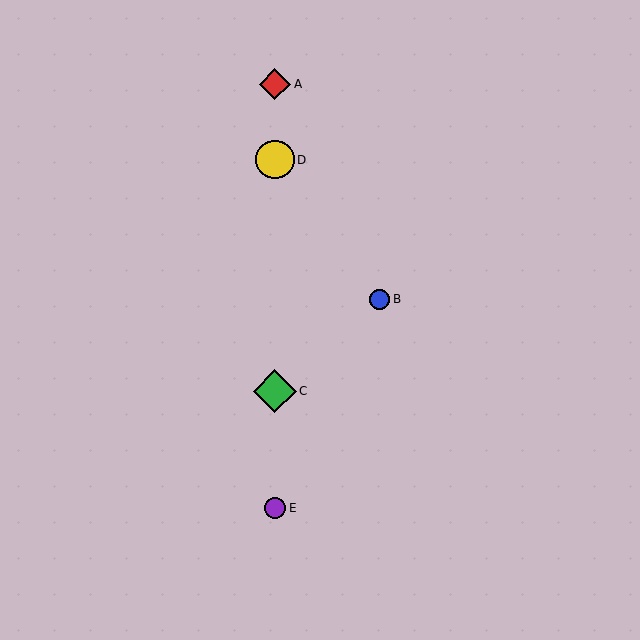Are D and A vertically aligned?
Yes, both are at x≈275.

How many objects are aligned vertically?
4 objects (A, C, D, E) are aligned vertically.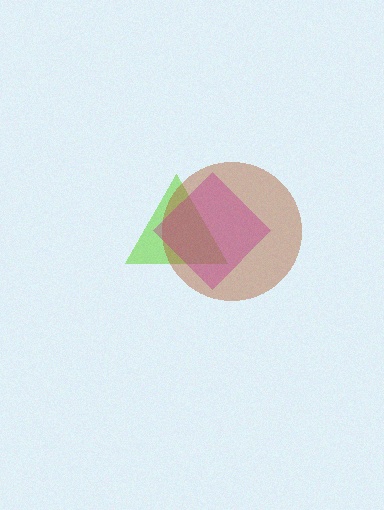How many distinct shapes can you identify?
There are 3 distinct shapes: a lime triangle, a brown circle, a magenta diamond.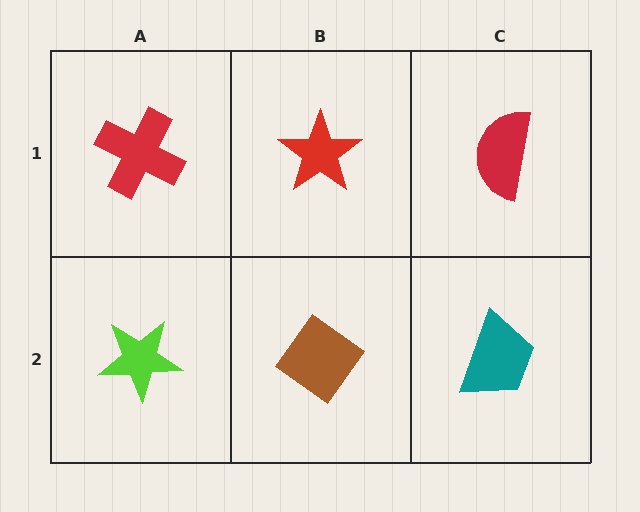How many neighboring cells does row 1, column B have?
3.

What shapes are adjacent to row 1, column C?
A teal trapezoid (row 2, column C), a red star (row 1, column B).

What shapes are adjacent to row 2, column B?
A red star (row 1, column B), a lime star (row 2, column A), a teal trapezoid (row 2, column C).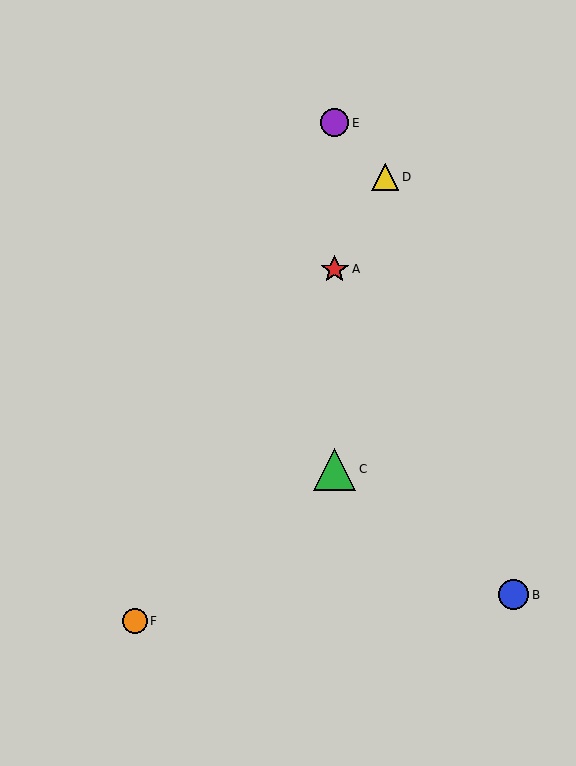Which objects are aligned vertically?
Objects A, C, E are aligned vertically.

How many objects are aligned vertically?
3 objects (A, C, E) are aligned vertically.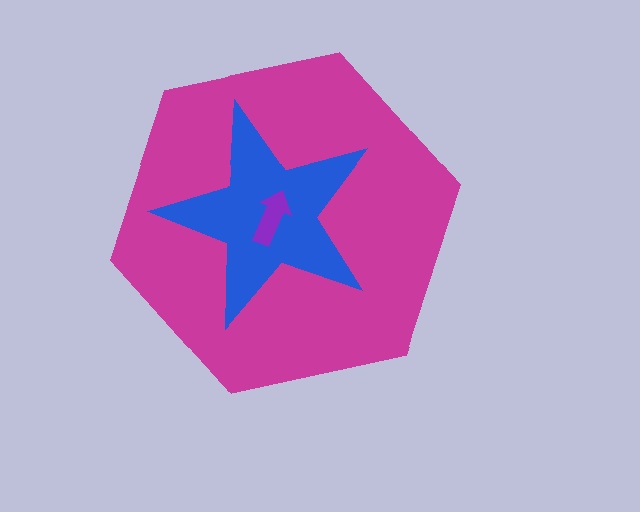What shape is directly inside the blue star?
The purple arrow.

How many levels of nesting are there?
3.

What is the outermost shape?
The magenta hexagon.